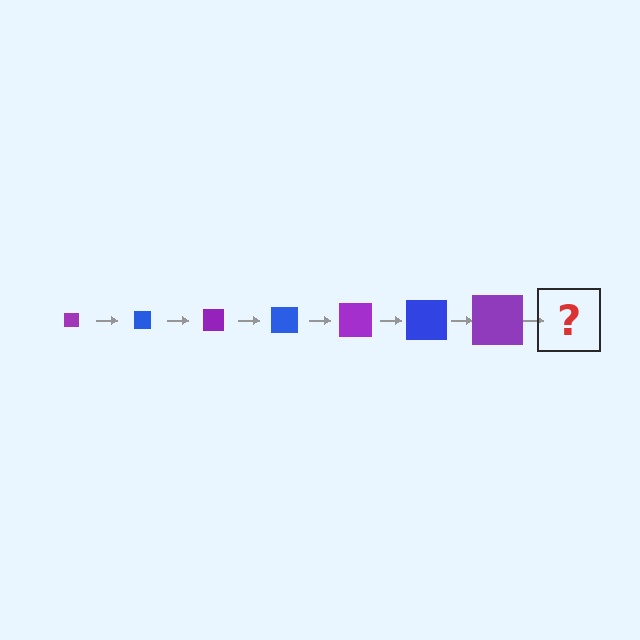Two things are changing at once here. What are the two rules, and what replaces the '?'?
The two rules are that the square grows larger each step and the color cycles through purple and blue. The '?' should be a blue square, larger than the previous one.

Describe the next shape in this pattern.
It should be a blue square, larger than the previous one.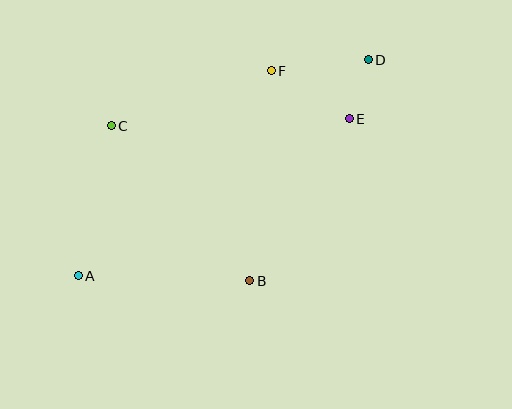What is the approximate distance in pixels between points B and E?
The distance between B and E is approximately 190 pixels.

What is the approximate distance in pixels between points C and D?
The distance between C and D is approximately 266 pixels.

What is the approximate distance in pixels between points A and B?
The distance between A and B is approximately 171 pixels.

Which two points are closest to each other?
Points D and E are closest to each other.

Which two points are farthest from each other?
Points A and D are farthest from each other.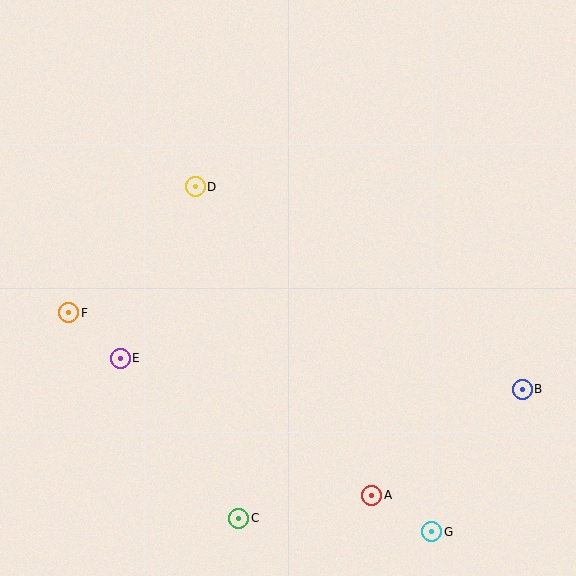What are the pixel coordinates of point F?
Point F is at (69, 313).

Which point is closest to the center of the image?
Point D at (195, 187) is closest to the center.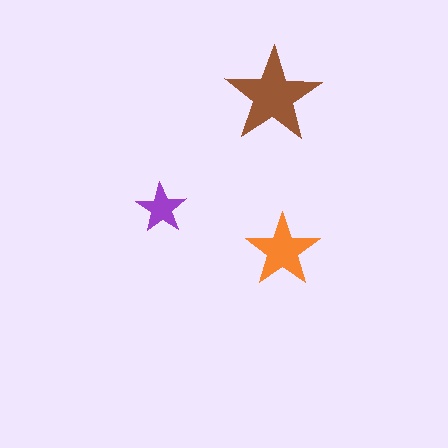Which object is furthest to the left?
The purple star is leftmost.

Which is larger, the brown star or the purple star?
The brown one.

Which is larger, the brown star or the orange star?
The brown one.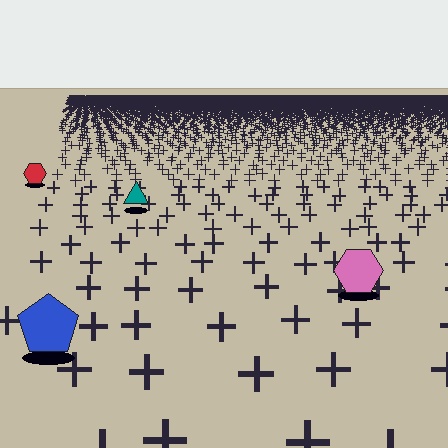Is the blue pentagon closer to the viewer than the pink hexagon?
Yes. The blue pentagon is closer — you can tell from the texture gradient: the ground texture is coarser near it.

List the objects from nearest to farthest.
From nearest to farthest: the blue pentagon, the pink hexagon, the teal triangle, the red hexagon.